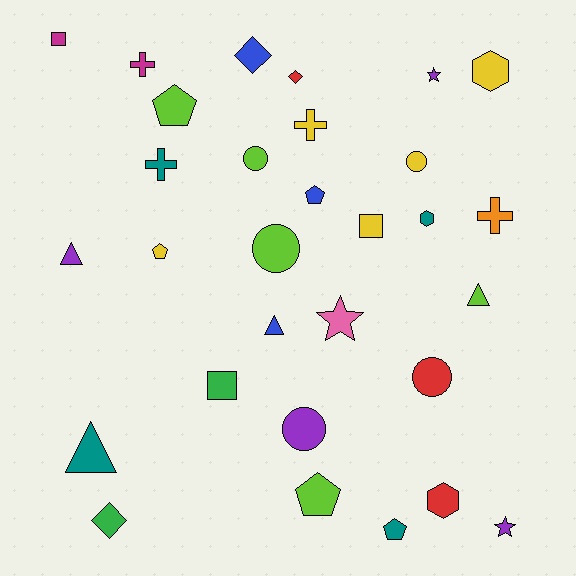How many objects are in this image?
There are 30 objects.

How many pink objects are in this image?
There is 1 pink object.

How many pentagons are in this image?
There are 5 pentagons.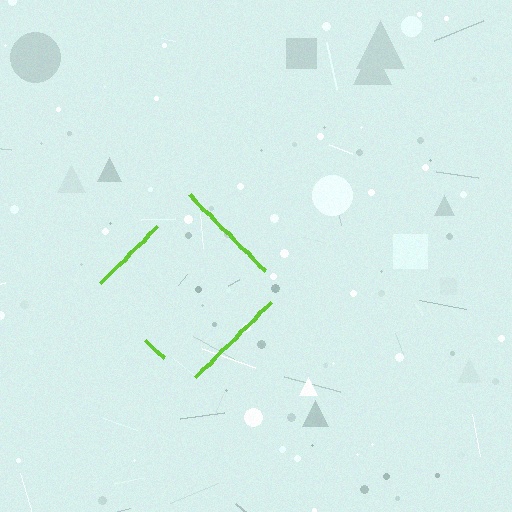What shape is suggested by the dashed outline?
The dashed outline suggests a diamond.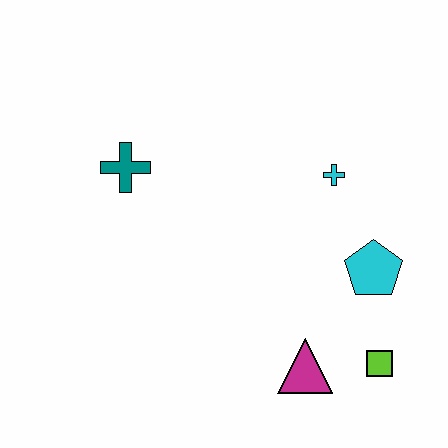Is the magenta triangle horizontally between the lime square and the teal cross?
Yes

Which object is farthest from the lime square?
The teal cross is farthest from the lime square.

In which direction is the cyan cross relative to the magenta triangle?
The cyan cross is above the magenta triangle.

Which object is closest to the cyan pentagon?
The lime square is closest to the cyan pentagon.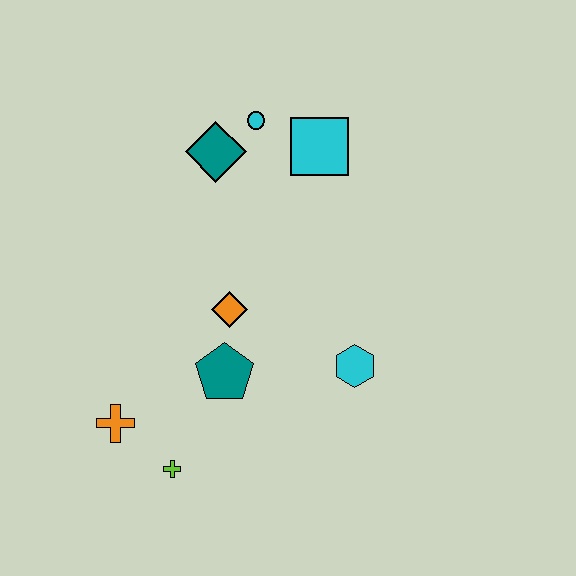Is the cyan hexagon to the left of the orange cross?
No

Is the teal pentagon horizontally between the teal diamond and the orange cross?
No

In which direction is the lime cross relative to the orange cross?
The lime cross is to the right of the orange cross.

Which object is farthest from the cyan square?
The lime cross is farthest from the cyan square.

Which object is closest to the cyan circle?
The teal diamond is closest to the cyan circle.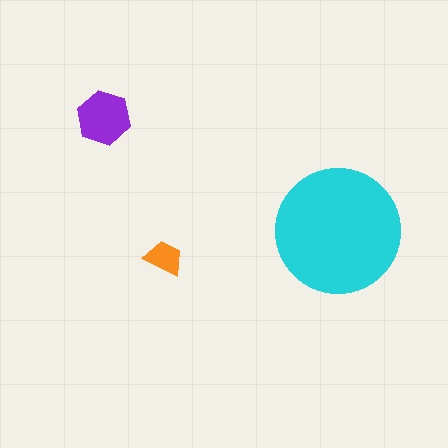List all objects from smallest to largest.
The orange trapezoid, the purple hexagon, the cyan circle.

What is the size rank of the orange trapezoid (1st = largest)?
3rd.